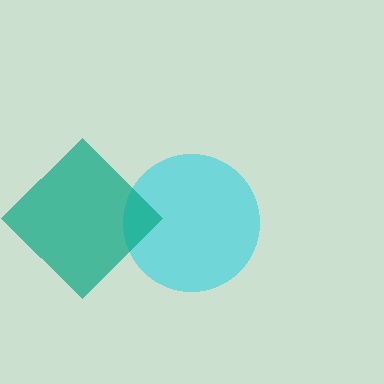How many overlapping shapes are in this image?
There are 2 overlapping shapes in the image.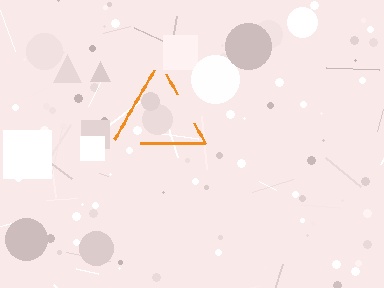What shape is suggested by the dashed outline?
The dashed outline suggests a triangle.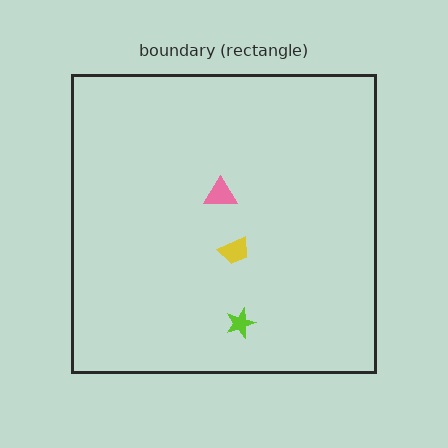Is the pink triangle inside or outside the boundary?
Inside.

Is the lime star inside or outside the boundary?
Inside.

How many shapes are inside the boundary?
3 inside, 0 outside.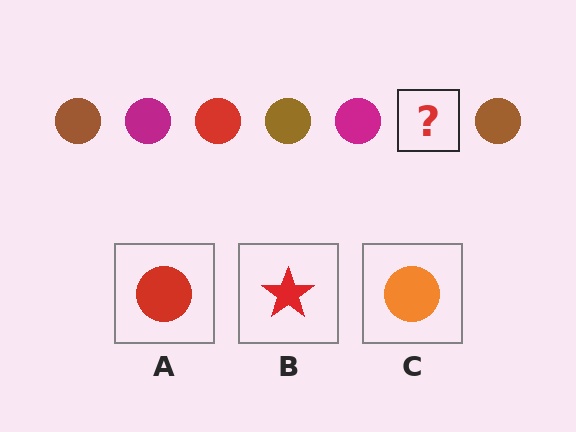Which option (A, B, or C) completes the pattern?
A.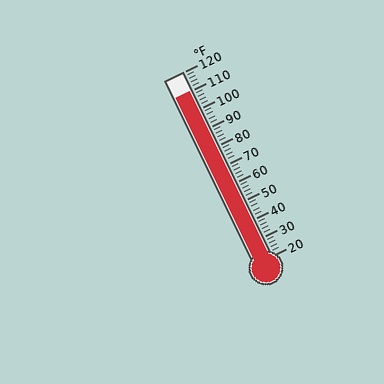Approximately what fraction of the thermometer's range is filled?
The thermometer is filled to approximately 90% of its range.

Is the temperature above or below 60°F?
The temperature is above 60°F.